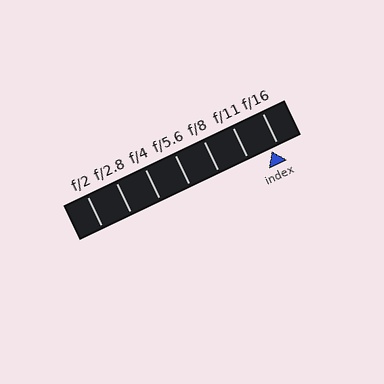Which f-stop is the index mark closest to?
The index mark is closest to f/16.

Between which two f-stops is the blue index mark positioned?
The index mark is between f/11 and f/16.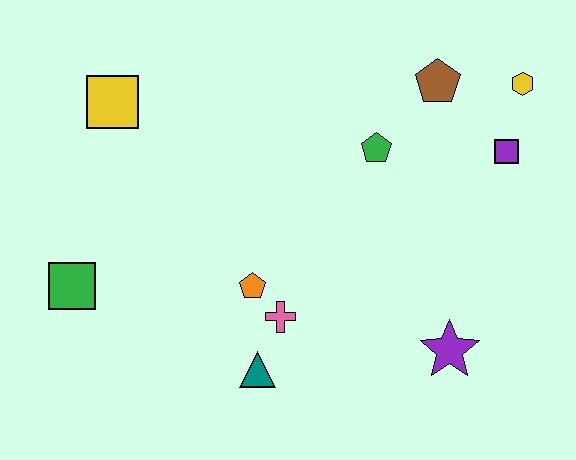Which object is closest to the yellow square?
The green square is closest to the yellow square.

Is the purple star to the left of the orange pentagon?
No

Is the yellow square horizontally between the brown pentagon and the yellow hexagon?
No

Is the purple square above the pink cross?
Yes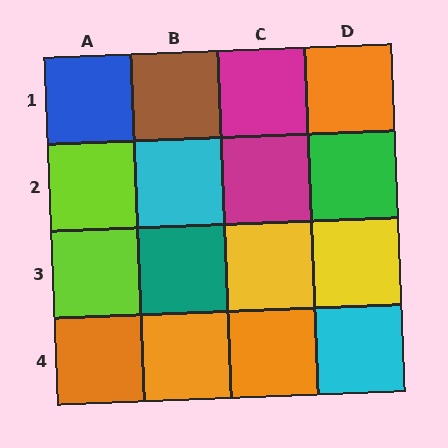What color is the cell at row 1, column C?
Magenta.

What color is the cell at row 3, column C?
Yellow.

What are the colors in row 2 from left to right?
Lime, cyan, magenta, green.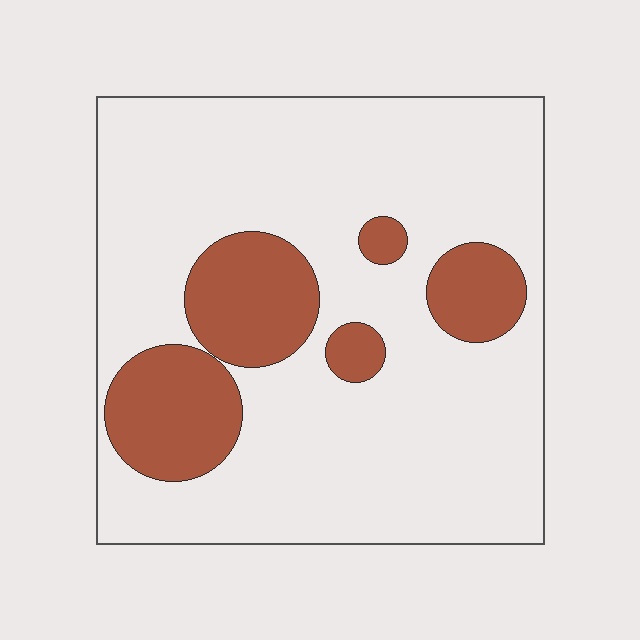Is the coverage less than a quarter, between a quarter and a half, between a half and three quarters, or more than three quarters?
Less than a quarter.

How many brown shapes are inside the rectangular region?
5.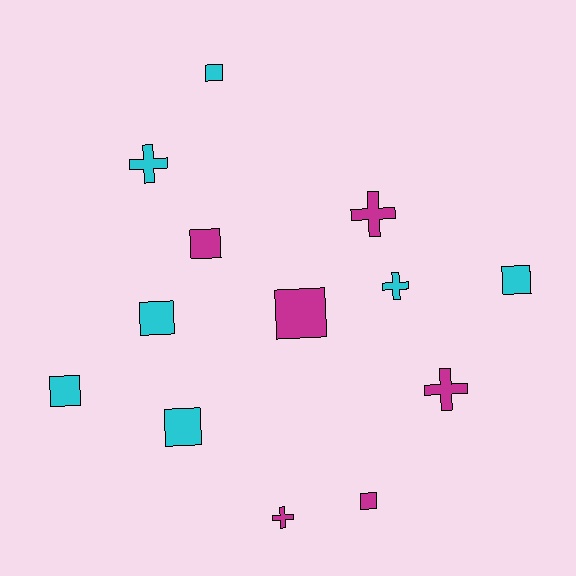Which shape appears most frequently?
Square, with 8 objects.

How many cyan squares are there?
There are 5 cyan squares.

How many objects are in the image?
There are 13 objects.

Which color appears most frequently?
Cyan, with 7 objects.